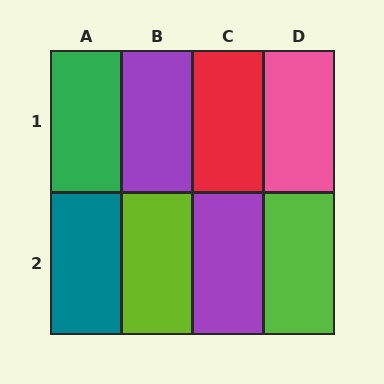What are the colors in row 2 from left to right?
Teal, lime, purple, lime.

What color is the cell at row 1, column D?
Pink.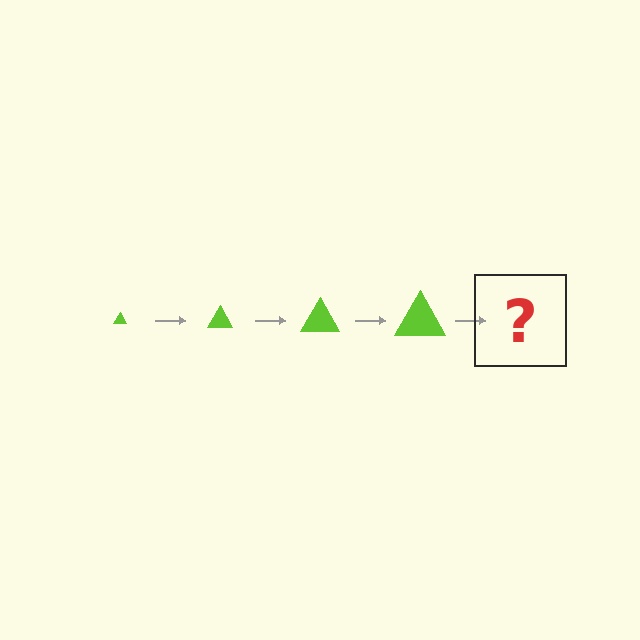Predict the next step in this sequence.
The next step is a lime triangle, larger than the previous one.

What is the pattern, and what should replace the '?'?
The pattern is that the triangle gets progressively larger each step. The '?' should be a lime triangle, larger than the previous one.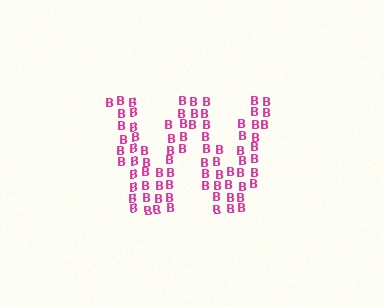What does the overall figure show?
The overall figure shows the letter W.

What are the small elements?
The small elements are letter B's.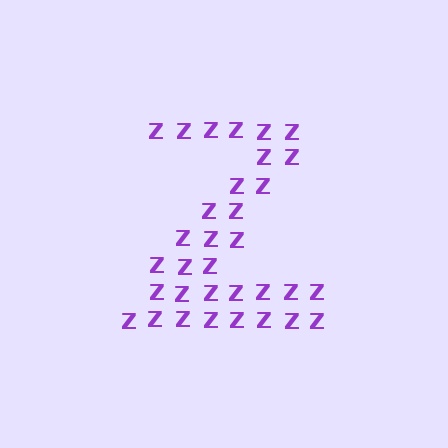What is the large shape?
The large shape is the letter Z.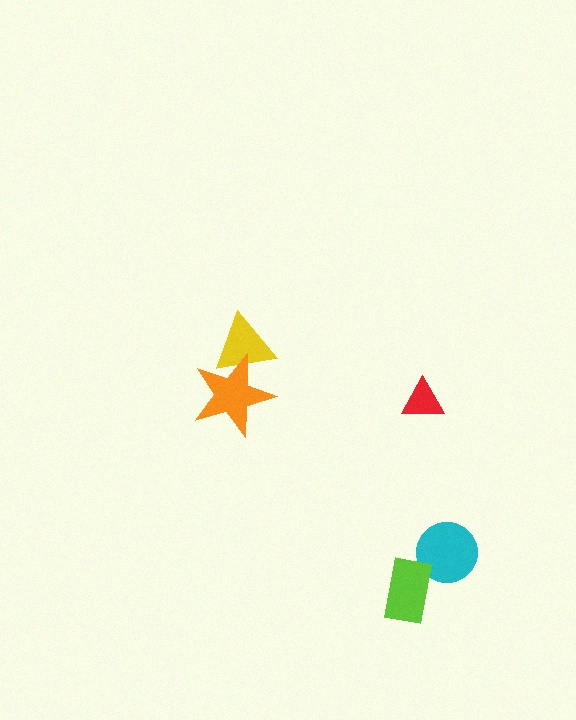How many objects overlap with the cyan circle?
0 objects overlap with the cyan circle.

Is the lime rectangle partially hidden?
No, no other shape covers it.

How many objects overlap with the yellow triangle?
1 object overlaps with the yellow triangle.